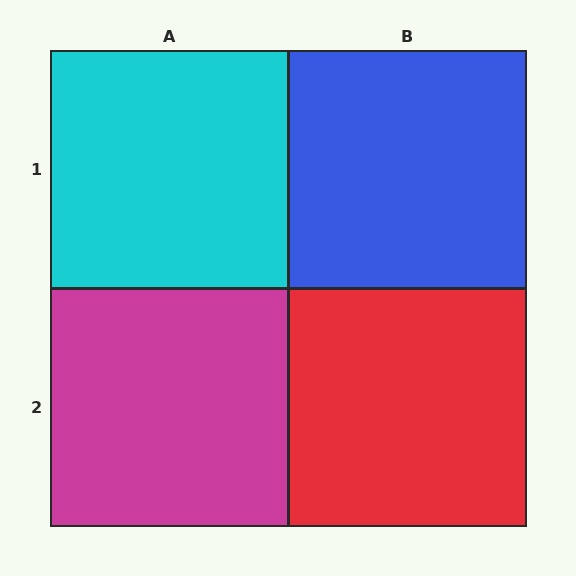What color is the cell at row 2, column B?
Red.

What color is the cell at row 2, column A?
Magenta.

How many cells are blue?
1 cell is blue.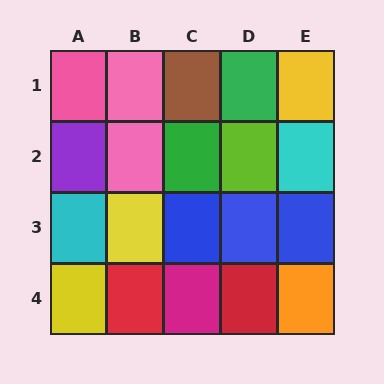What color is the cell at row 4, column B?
Red.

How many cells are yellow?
3 cells are yellow.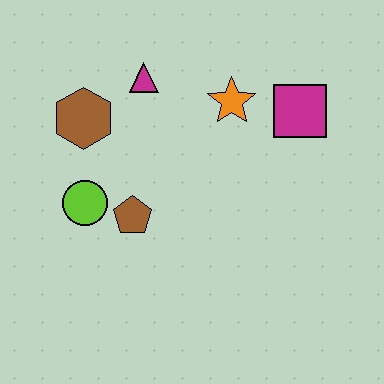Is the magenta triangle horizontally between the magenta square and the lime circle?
Yes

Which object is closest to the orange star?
The magenta square is closest to the orange star.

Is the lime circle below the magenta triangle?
Yes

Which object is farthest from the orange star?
The lime circle is farthest from the orange star.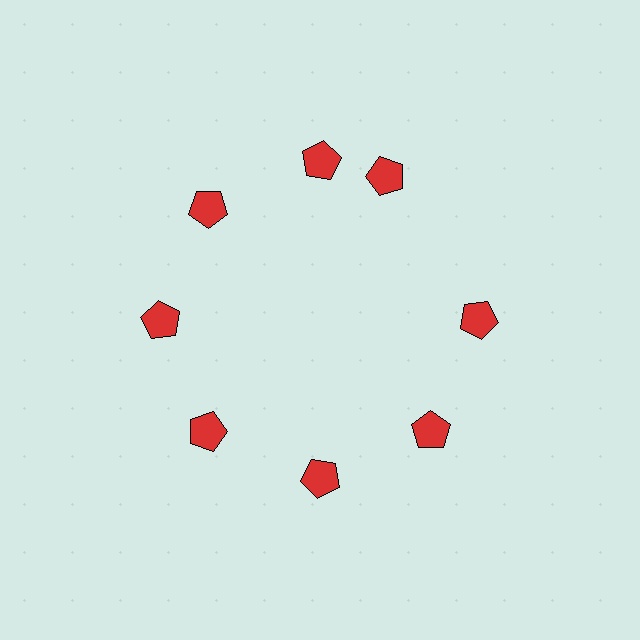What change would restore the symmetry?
The symmetry would be restored by rotating it back into even spacing with its neighbors so that all 8 pentagons sit at equal angles and equal distance from the center.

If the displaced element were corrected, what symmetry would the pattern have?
It would have 8-fold rotational symmetry — the pattern would map onto itself every 45 degrees.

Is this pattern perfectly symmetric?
No. The 8 red pentagons are arranged in a ring, but one element near the 2 o'clock position is rotated out of alignment along the ring, breaking the 8-fold rotational symmetry.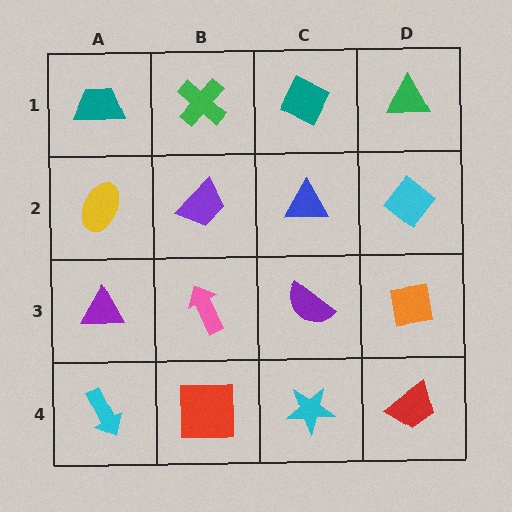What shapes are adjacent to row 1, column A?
A yellow ellipse (row 2, column A), a green cross (row 1, column B).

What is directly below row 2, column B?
A pink arrow.